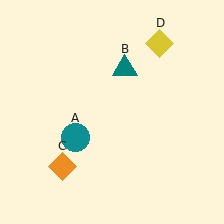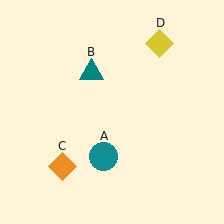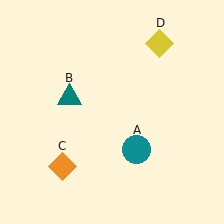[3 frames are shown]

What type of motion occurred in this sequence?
The teal circle (object A), teal triangle (object B) rotated counterclockwise around the center of the scene.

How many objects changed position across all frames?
2 objects changed position: teal circle (object A), teal triangle (object B).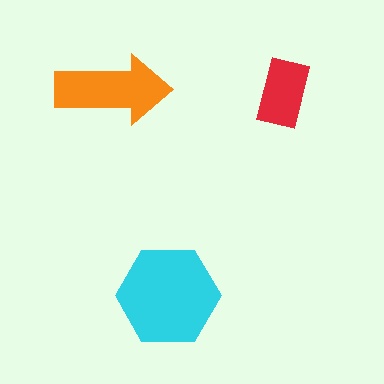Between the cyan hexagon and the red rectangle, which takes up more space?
The cyan hexagon.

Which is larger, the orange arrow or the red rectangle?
The orange arrow.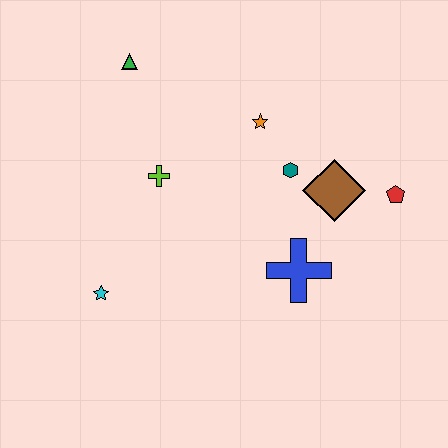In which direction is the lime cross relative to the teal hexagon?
The lime cross is to the left of the teal hexagon.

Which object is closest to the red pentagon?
The brown diamond is closest to the red pentagon.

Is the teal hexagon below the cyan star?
No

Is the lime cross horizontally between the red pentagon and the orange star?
No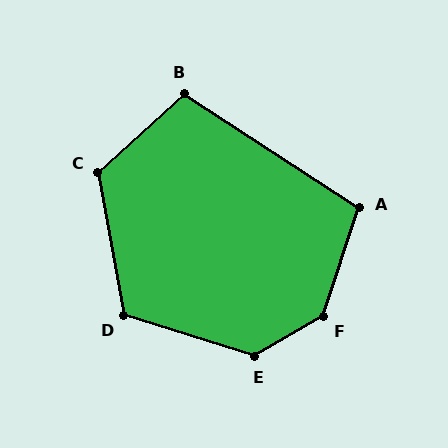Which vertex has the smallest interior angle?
B, at approximately 105 degrees.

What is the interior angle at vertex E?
Approximately 133 degrees (obtuse).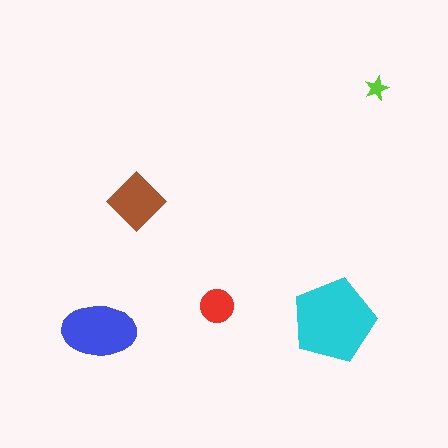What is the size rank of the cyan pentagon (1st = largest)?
1st.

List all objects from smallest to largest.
The lime star, the red circle, the brown diamond, the blue ellipse, the cyan pentagon.